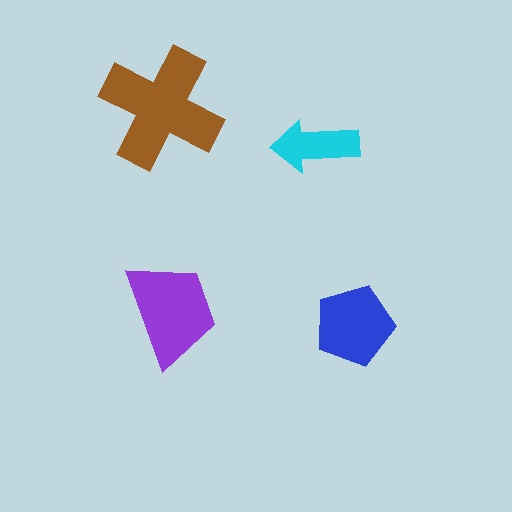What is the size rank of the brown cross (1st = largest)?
1st.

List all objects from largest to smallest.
The brown cross, the purple trapezoid, the blue pentagon, the cyan arrow.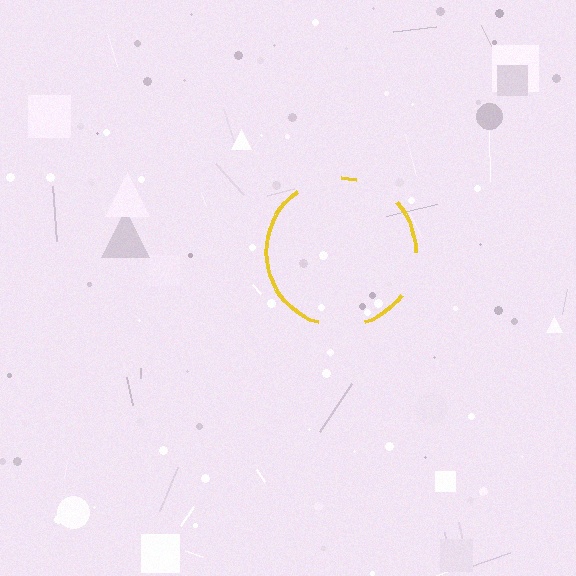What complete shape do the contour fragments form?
The contour fragments form a circle.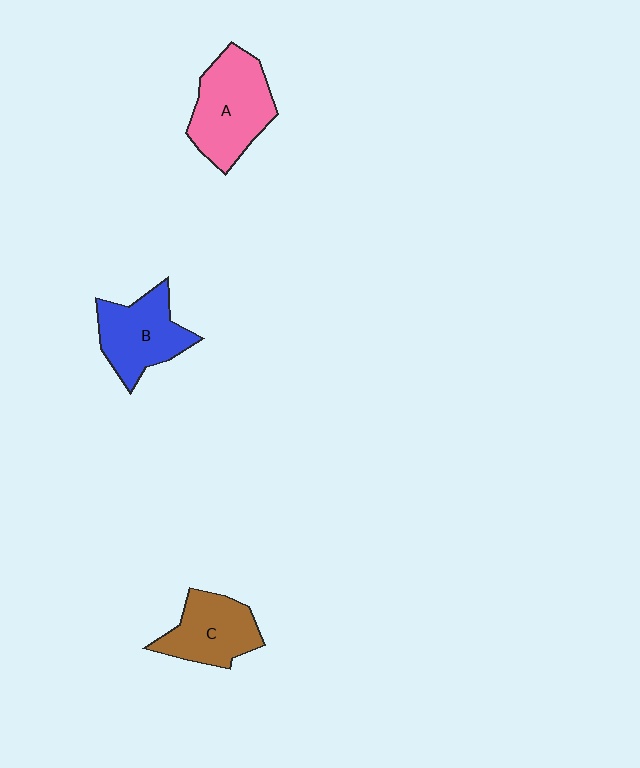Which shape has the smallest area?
Shape C (brown).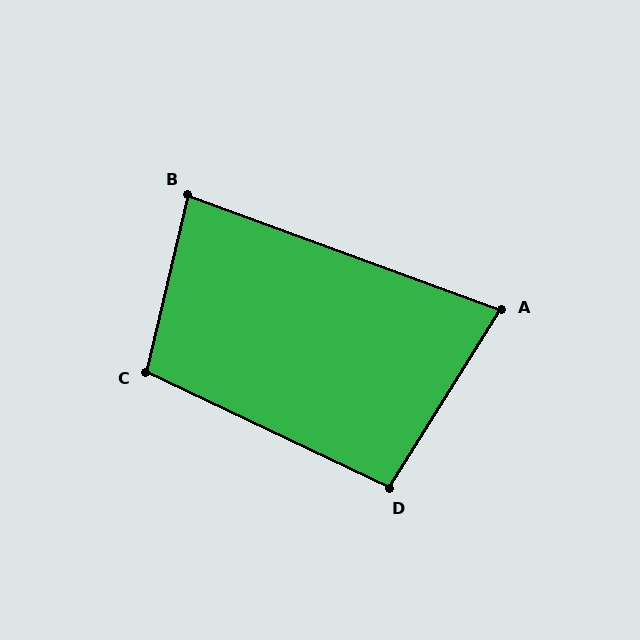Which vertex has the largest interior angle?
C, at approximately 102 degrees.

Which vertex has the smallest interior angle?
A, at approximately 78 degrees.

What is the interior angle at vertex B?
Approximately 83 degrees (acute).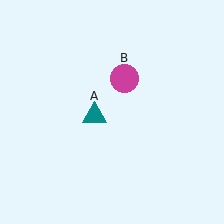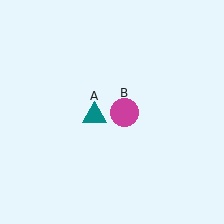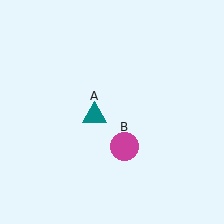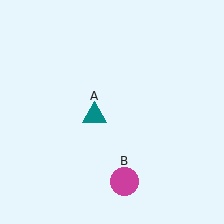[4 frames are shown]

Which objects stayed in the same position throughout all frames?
Teal triangle (object A) remained stationary.